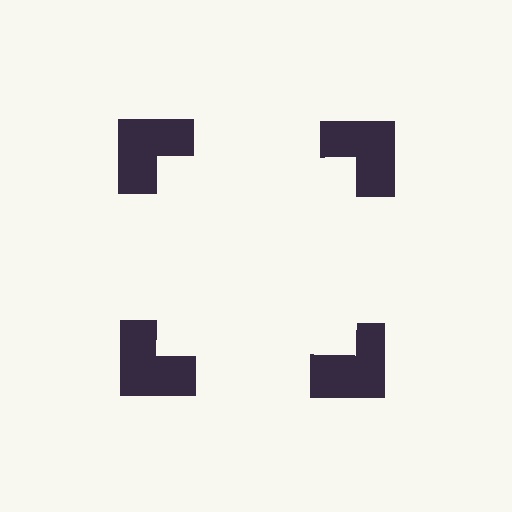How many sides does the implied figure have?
4 sides.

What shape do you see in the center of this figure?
An illusory square — its edges are inferred from the aligned wedge cuts in the notched squares, not physically drawn.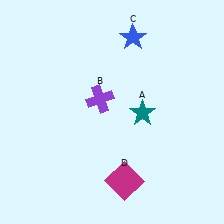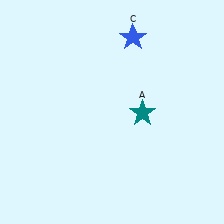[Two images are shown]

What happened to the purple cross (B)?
The purple cross (B) was removed in Image 2. It was in the top-left area of Image 1.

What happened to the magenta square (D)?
The magenta square (D) was removed in Image 2. It was in the bottom-right area of Image 1.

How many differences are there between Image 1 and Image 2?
There are 2 differences between the two images.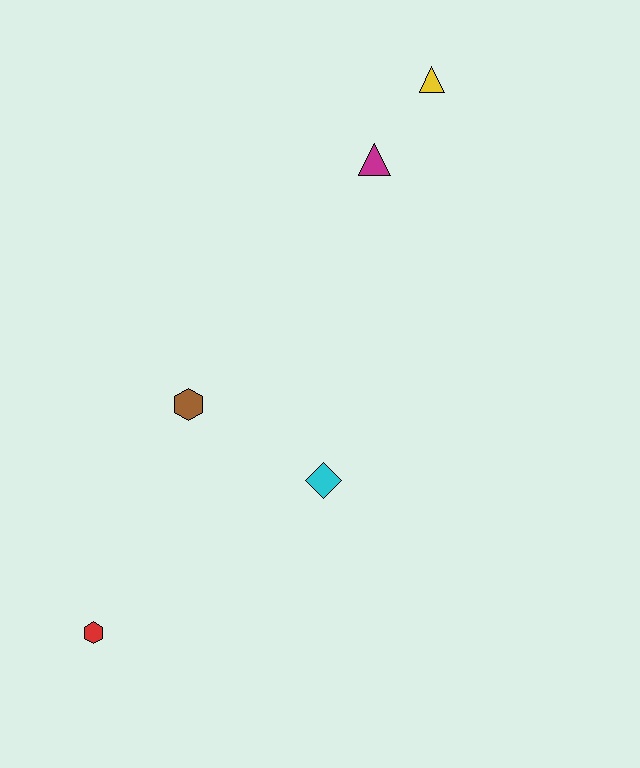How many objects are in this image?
There are 5 objects.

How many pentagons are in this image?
There are no pentagons.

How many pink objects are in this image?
There are no pink objects.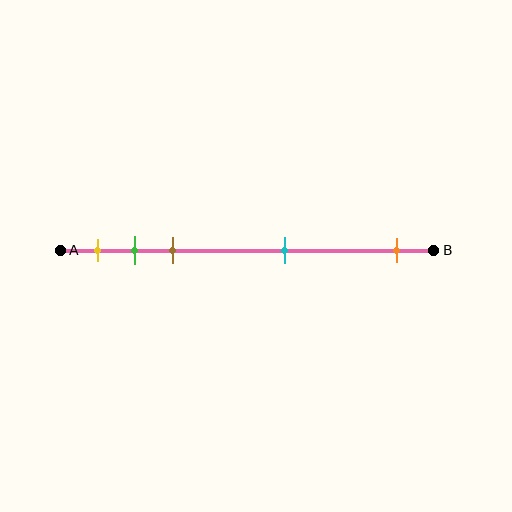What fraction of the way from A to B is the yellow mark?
The yellow mark is approximately 10% (0.1) of the way from A to B.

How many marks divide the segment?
There are 5 marks dividing the segment.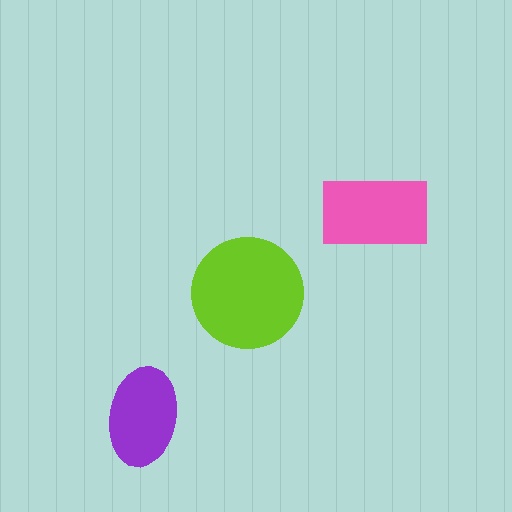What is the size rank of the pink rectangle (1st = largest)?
2nd.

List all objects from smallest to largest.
The purple ellipse, the pink rectangle, the lime circle.